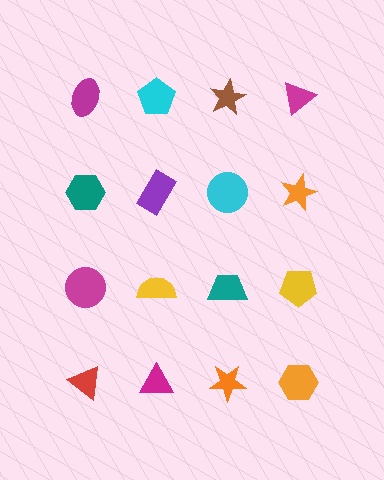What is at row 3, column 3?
A teal trapezoid.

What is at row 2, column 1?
A teal hexagon.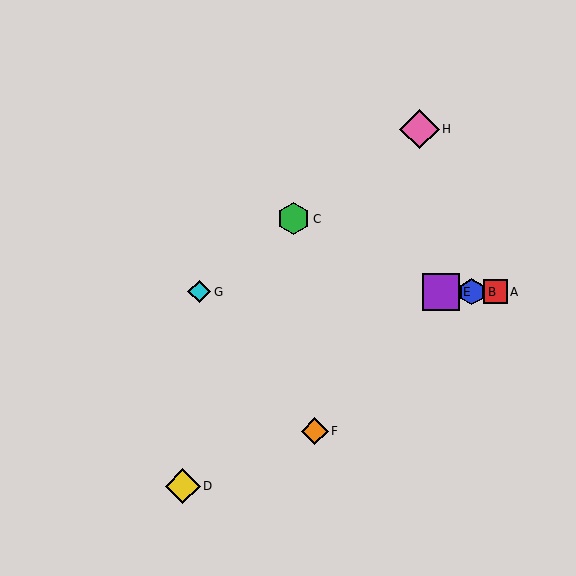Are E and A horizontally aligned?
Yes, both are at y≈292.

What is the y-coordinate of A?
Object A is at y≈292.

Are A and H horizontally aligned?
No, A is at y≈292 and H is at y≈129.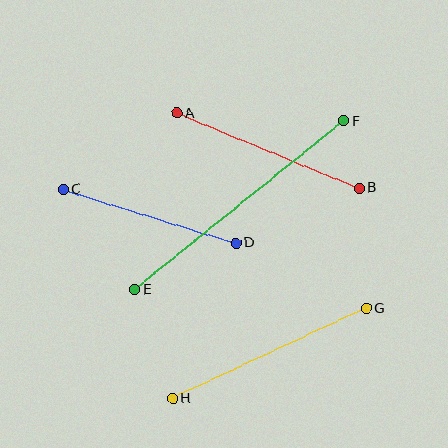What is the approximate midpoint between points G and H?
The midpoint is at approximately (269, 353) pixels.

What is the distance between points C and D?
The distance is approximately 181 pixels.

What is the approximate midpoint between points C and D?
The midpoint is at approximately (149, 216) pixels.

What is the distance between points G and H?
The distance is approximately 213 pixels.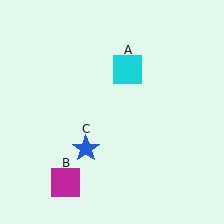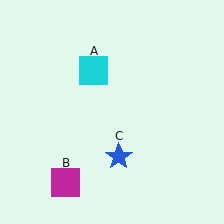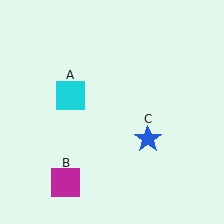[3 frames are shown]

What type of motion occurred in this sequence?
The cyan square (object A), blue star (object C) rotated counterclockwise around the center of the scene.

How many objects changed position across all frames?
2 objects changed position: cyan square (object A), blue star (object C).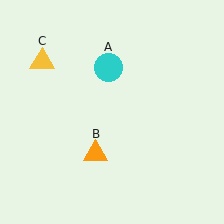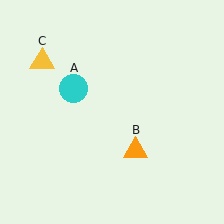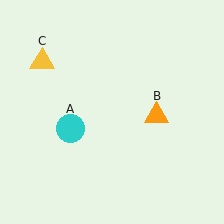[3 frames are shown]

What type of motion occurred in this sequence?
The cyan circle (object A), orange triangle (object B) rotated counterclockwise around the center of the scene.